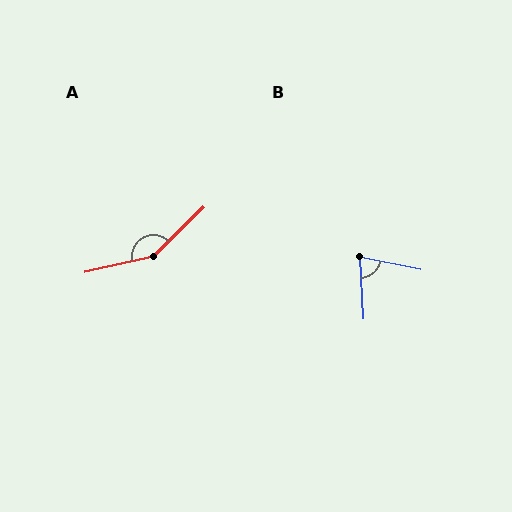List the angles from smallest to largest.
B (75°), A (148°).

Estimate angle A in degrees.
Approximately 148 degrees.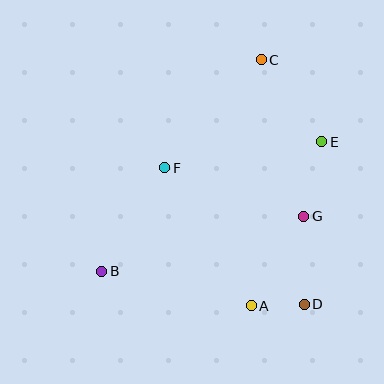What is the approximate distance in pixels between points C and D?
The distance between C and D is approximately 248 pixels.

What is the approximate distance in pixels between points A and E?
The distance between A and E is approximately 179 pixels.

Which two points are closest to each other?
Points A and D are closest to each other.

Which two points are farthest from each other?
Points B and C are farthest from each other.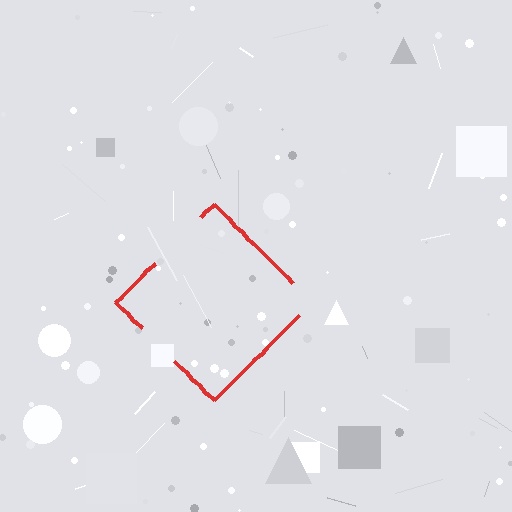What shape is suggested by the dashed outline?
The dashed outline suggests a diamond.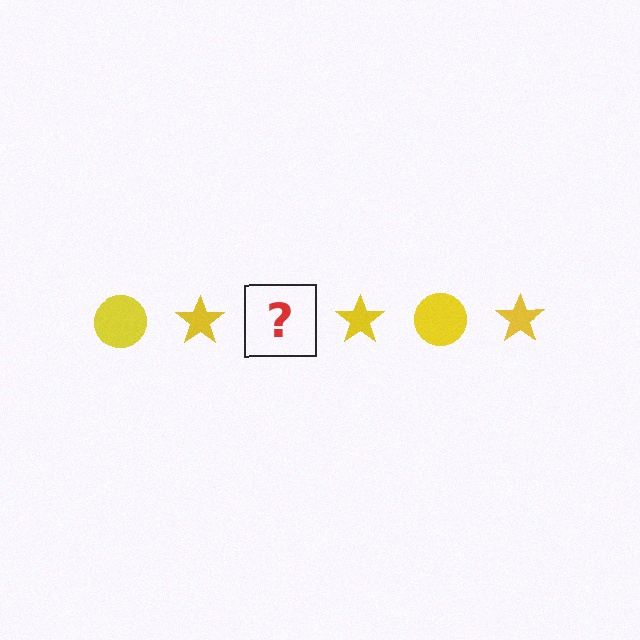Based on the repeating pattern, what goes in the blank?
The blank should be a yellow circle.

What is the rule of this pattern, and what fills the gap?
The rule is that the pattern cycles through circle, star shapes in yellow. The gap should be filled with a yellow circle.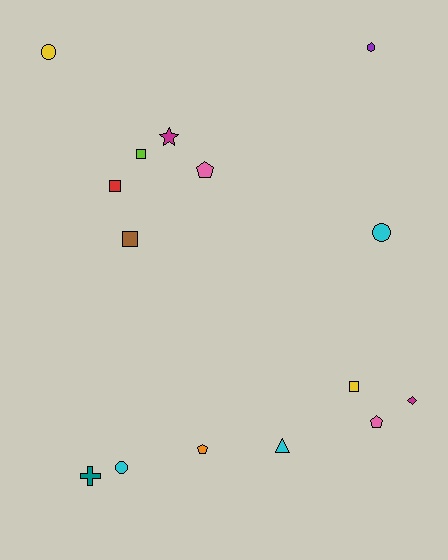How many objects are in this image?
There are 15 objects.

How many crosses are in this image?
There is 1 cross.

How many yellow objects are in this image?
There are 2 yellow objects.